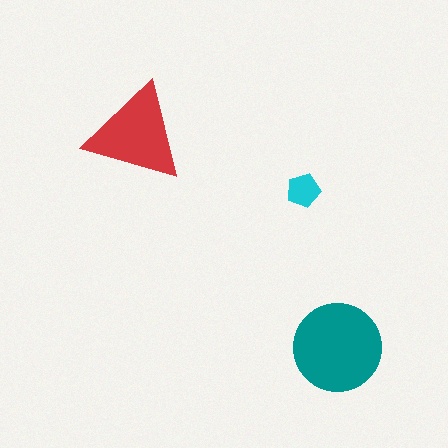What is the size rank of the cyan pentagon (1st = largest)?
3rd.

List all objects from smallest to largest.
The cyan pentagon, the red triangle, the teal circle.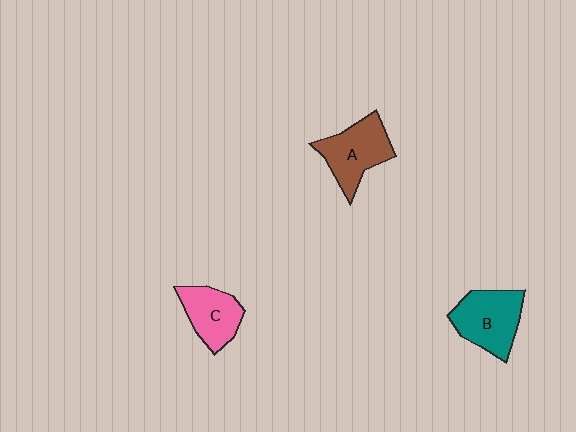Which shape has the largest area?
Shape B (teal).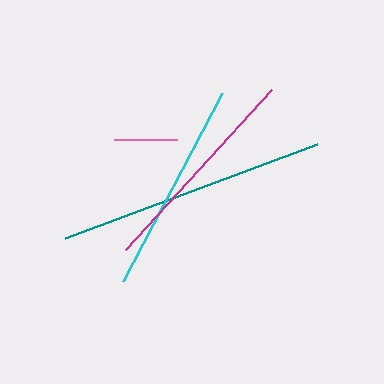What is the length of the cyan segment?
The cyan segment is approximately 213 pixels long.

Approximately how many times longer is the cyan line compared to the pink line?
The cyan line is approximately 3.4 times the length of the pink line.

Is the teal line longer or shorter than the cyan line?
The teal line is longer than the cyan line.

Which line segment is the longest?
The teal line is the longest at approximately 270 pixels.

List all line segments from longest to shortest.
From longest to shortest: teal, magenta, cyan, pink.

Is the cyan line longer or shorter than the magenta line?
The magenta line is longer than the cyan line.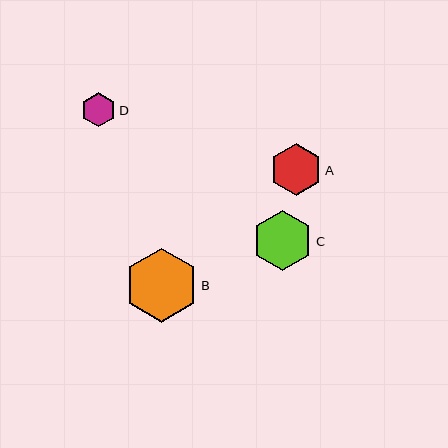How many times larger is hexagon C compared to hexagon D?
Hexagon C is approximately 1.8 times the size of hexagon D.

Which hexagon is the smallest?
Hexagon D is the smallest with a size of approximately 34 pixels.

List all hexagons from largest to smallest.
From largest to smallest: B, C, A, D.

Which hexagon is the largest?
Hexagon B is the largest with a size of approximately 74 pixels.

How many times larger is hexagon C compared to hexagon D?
Hexagon C is approximately 1.8 times the size of hexagon D.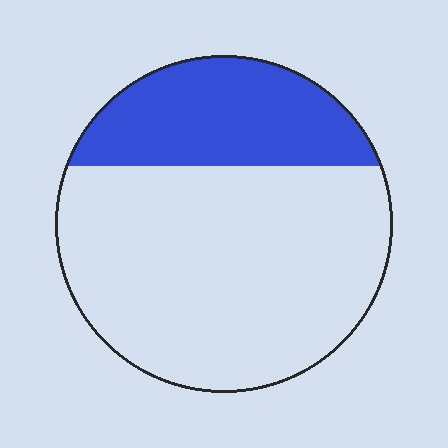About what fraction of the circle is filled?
About one quarter (1/4).